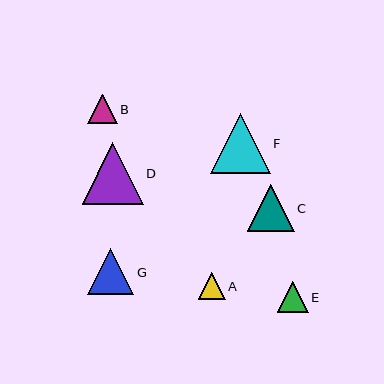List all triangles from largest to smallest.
From largest to smallest: D, F, C, G, E, B, A.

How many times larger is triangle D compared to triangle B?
Triangle D is approximately 2.1 times the size of triangle B.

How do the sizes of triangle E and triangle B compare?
Triangle E and triangle B are approximately the same size.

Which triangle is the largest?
Triangle D is the largest with a size of approximately 61 pixels.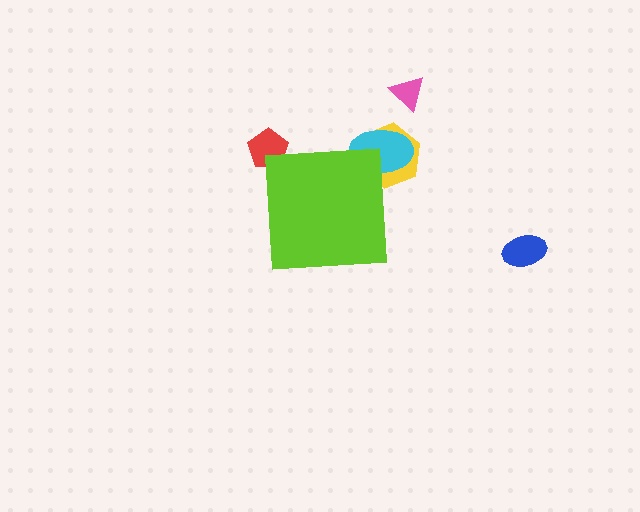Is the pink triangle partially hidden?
No, the pink triangle is fully visible.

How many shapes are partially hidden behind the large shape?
3 shapes are partially hidden.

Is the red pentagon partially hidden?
Yes, the red pentagon is partially hidden behind the lime square.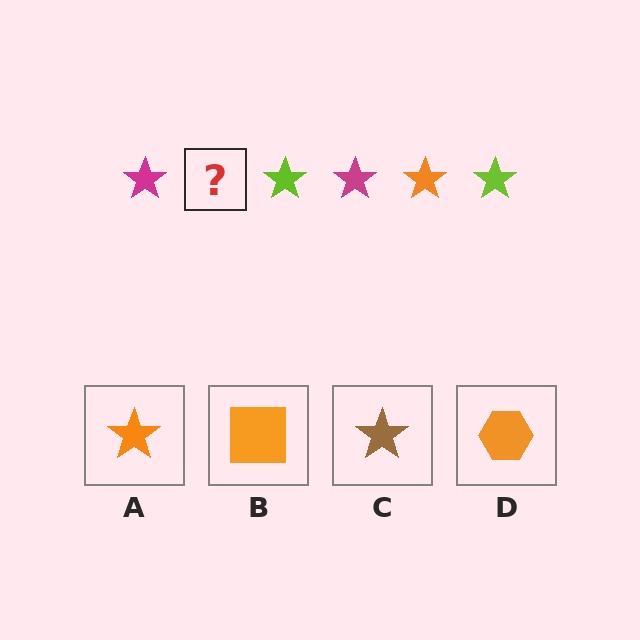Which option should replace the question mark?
Option A.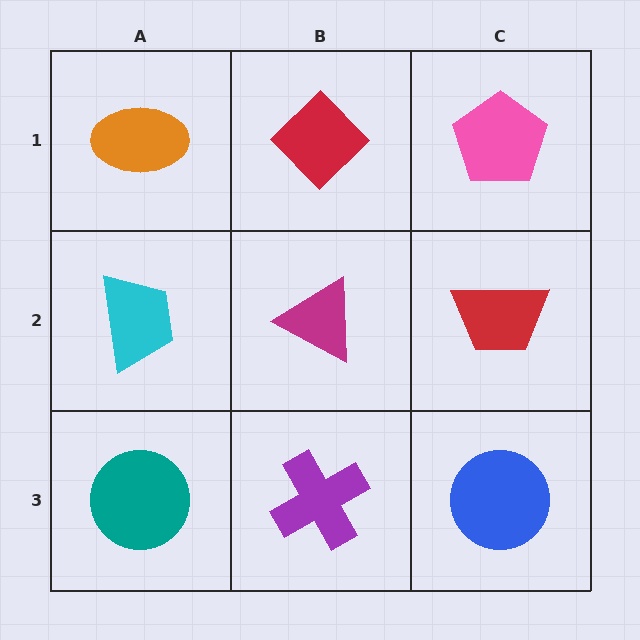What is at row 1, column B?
A red diamond.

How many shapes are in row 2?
3 shapes.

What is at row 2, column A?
A cyan trapezoid.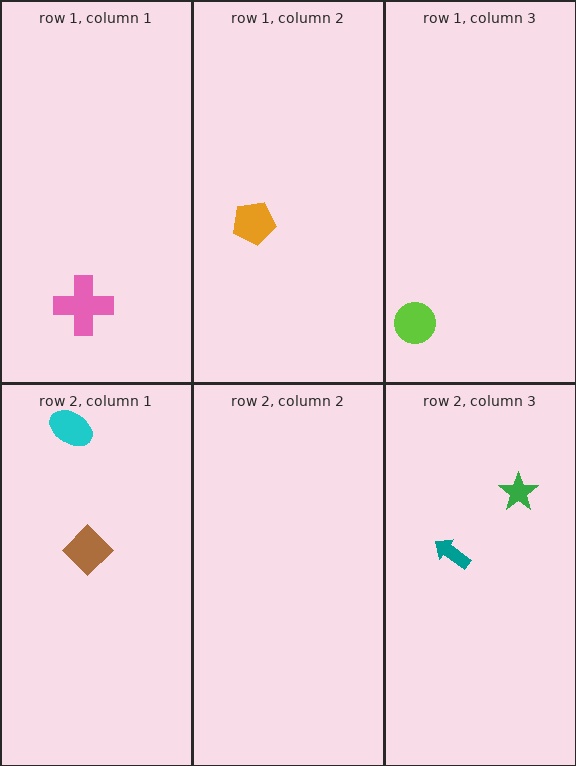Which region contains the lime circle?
The row 1, column 3 region.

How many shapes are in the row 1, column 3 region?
1.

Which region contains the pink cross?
The row 1, column 1 region.